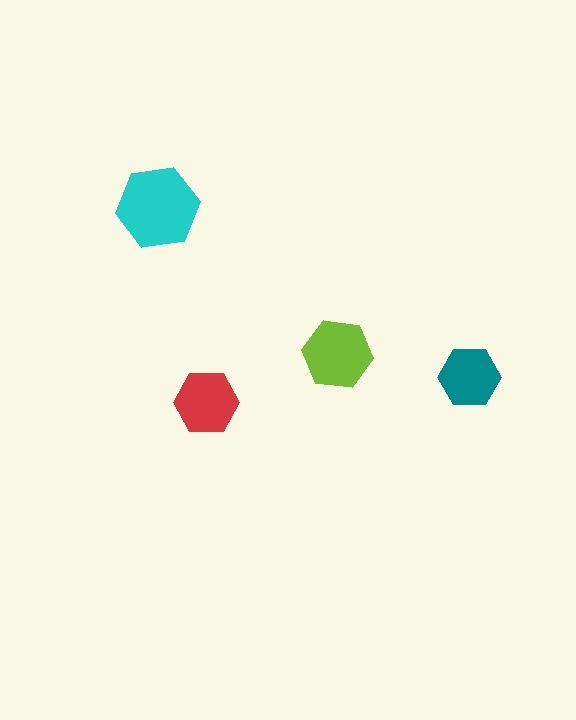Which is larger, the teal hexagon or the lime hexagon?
The lime one.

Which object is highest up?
The cyan hexagon is topmost.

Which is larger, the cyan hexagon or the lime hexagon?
The cyan one.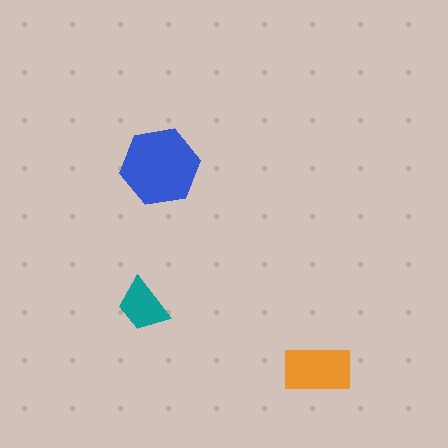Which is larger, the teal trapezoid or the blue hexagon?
The blue hexagon.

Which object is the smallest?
The teal trapezoid.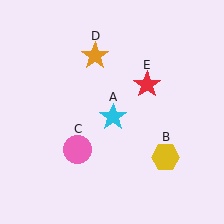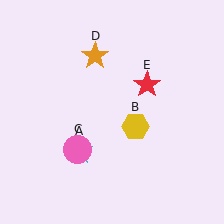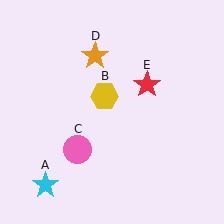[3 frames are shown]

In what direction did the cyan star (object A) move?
The cyan star (object A) moved down and to the left.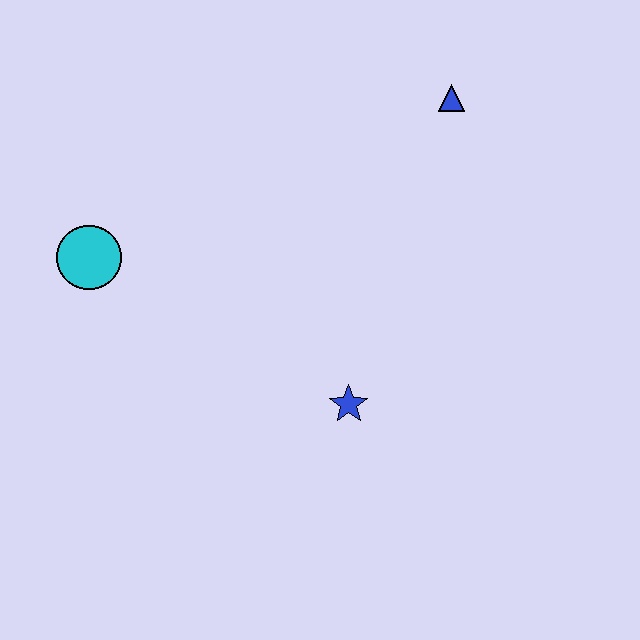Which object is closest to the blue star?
The cyan circle is closest to the blue star.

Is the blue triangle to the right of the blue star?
Yes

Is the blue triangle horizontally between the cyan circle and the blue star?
No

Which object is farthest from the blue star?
The blue triangle is farthest from the blue star.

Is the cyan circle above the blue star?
Yes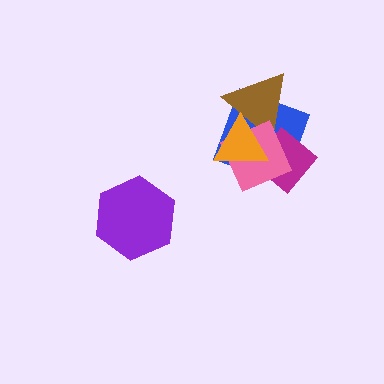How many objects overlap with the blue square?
4 objects overlap with the blue square.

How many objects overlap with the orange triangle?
4 objects overlap with the orange triangle.